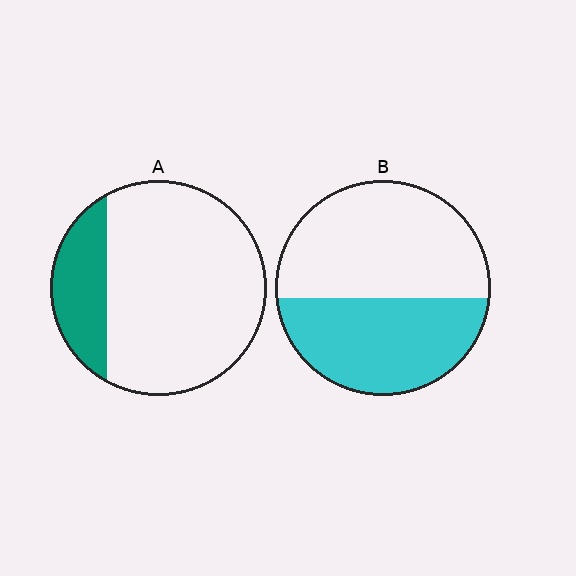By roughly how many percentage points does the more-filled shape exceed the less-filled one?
By roughly 25 percentage points (B over A).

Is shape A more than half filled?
No.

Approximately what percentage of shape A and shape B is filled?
A is approximately 20% and B is approximately 45%.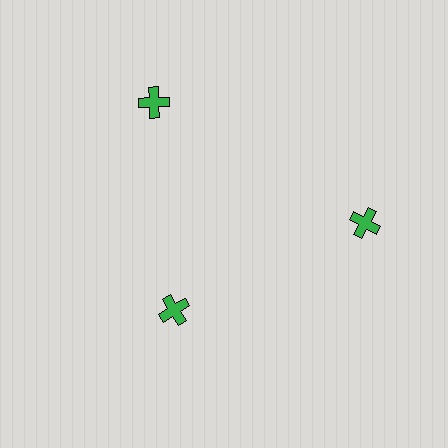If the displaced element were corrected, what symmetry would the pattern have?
It would have 3-fold rotational symmetry — the pattern would map onto itself every 120 degrees.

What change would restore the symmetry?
The symmetry would be restored by moving it outward, back onto the ring so that all 3 crosses sit at equal angles and equal distance from the center.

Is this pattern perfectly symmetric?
No. The 3 green crosses are arranged in a ring, but one element near the 7 o'clock position is pulled inward toward the center, breaking the 3-fold rotational symmetry.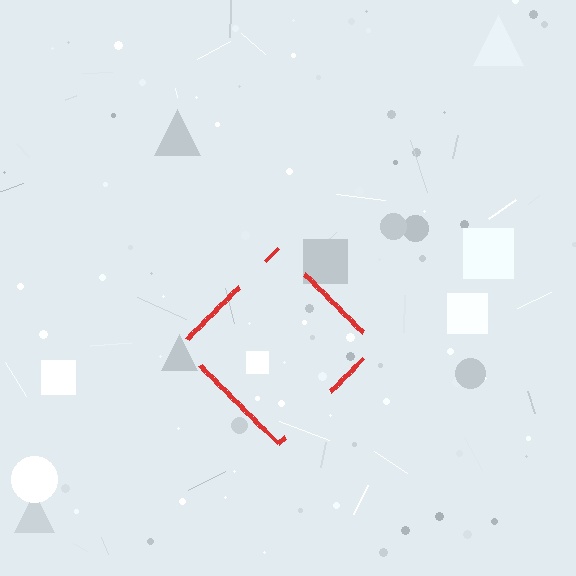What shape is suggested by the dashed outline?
The dashed outline suggests a diamond.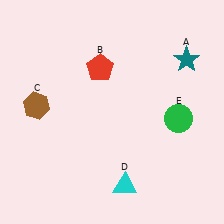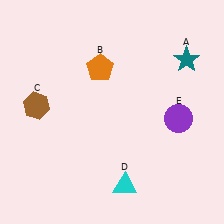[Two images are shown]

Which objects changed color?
B changed from red to orange. E changed from green to purple.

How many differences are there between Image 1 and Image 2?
There are 2 differences between the two images.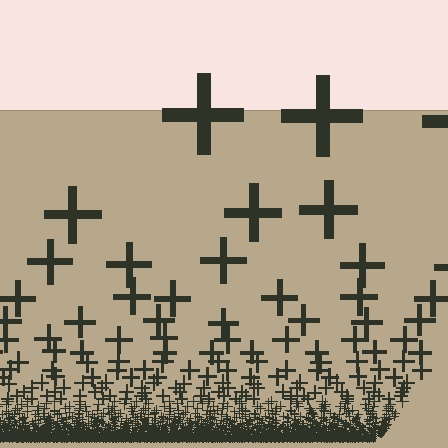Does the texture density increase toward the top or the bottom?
Density increases toward the bottom.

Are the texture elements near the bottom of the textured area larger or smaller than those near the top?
Smaller. The gradient is inverted — elements near the bottom are smaller and denser.